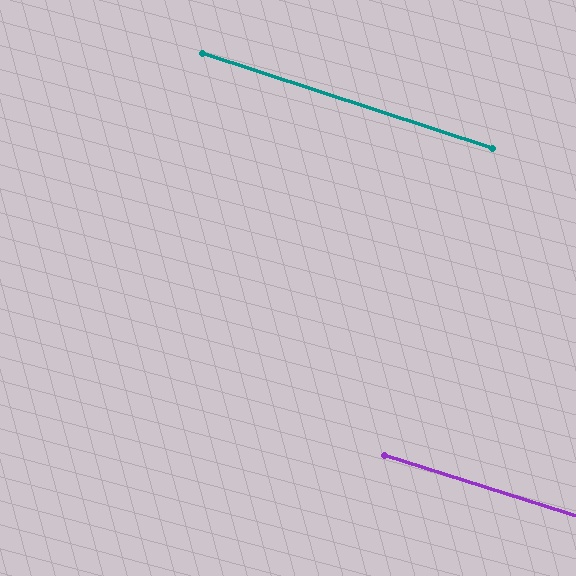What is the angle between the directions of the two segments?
Approximately 0 degrees.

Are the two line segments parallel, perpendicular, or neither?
Parallel — their directions differ by only 0.5°.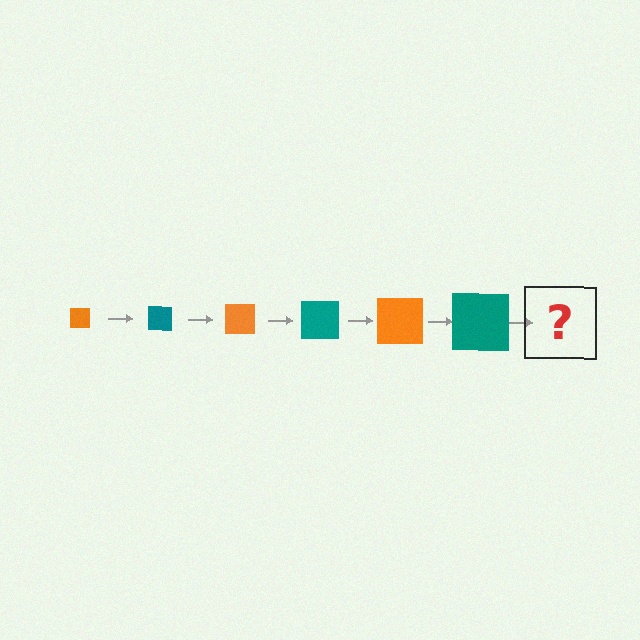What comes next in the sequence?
The next element should be an orange square, larger than the previous one.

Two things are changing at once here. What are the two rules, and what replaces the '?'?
The two rules are that the square grows larger each step and the color cycles through orange and teal. The '?' should be an orange square, larger than the previous one.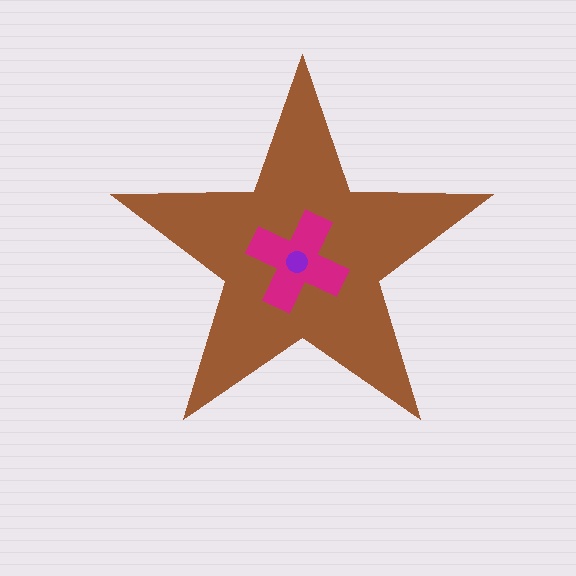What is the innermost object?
The purple circle.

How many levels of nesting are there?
3.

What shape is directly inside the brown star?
The magenta cross.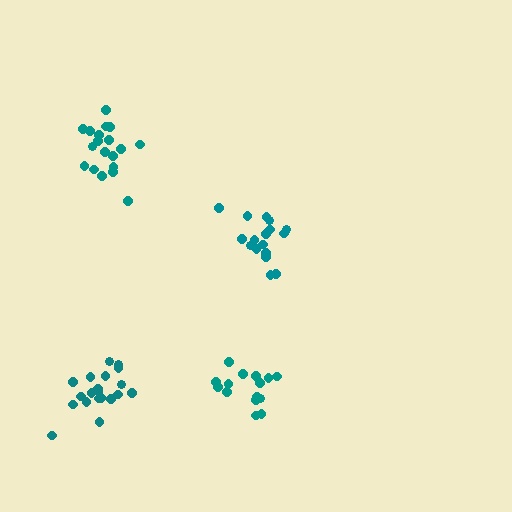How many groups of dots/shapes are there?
There are 4 groups.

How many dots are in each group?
Group 1: 20 dots, Group 2: 17 dots, Group 3: 15 dots, Group 4: 19 dots (71 total).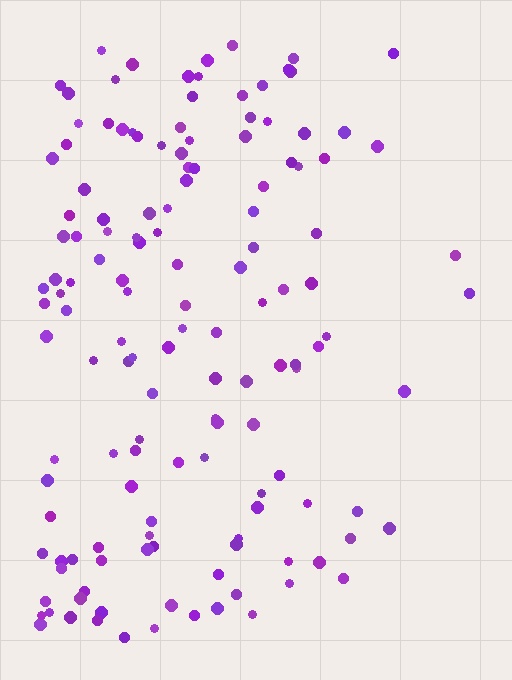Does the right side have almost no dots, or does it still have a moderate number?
Still a moderate number, just noticeably fewer than the left.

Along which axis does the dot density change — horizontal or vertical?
Horizontal.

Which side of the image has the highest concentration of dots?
The left.